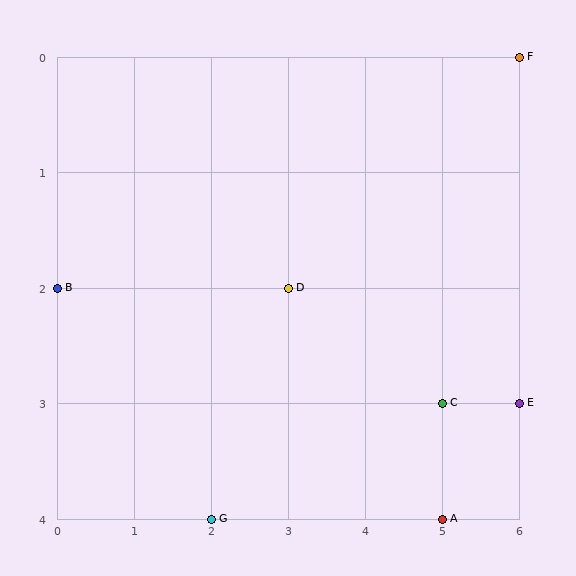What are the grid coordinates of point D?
Point D is at grid coordinates (3, 2).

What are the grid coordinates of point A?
Point A is at grid coordinates (5, 4).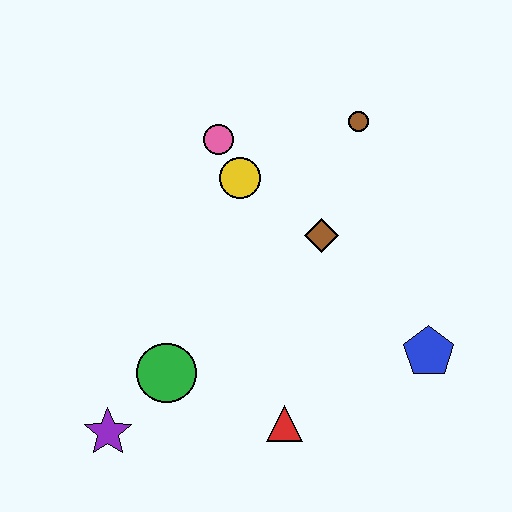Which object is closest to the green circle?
The purple star is closest to the green circle.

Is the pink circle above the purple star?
Yes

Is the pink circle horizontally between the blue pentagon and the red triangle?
No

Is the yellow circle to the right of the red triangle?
No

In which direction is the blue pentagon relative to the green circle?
The blue pentagon is to the right of the green circle.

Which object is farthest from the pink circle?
The purple star is farthest from the pink circle.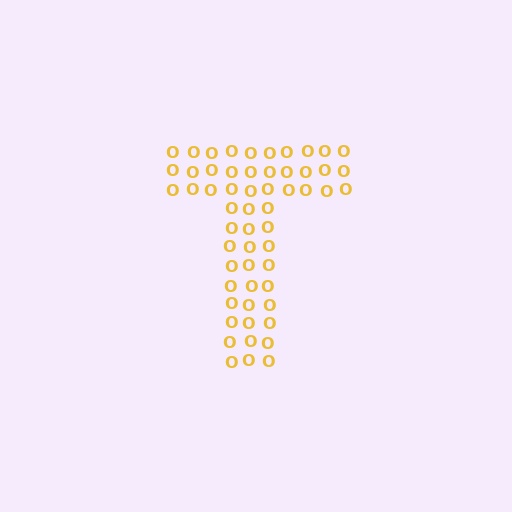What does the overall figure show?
The overall figure shows the letter T.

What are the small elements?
The small elements are letter O's.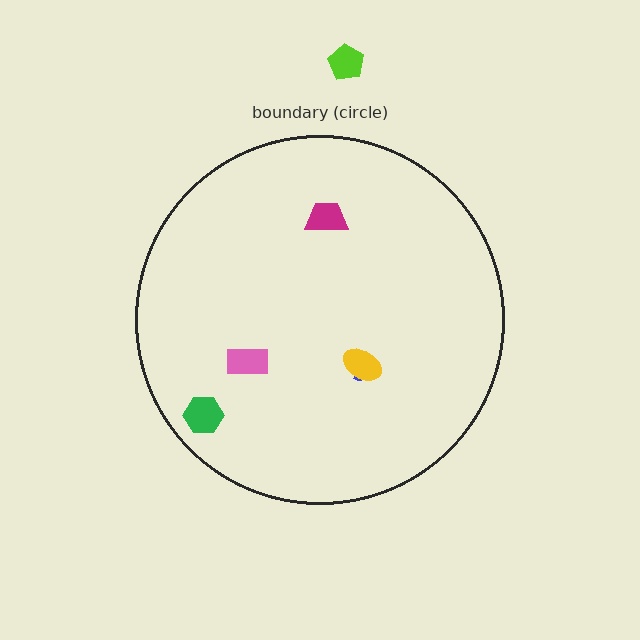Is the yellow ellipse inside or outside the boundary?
Inside.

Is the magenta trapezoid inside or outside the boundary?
Inside.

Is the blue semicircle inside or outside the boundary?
Inside.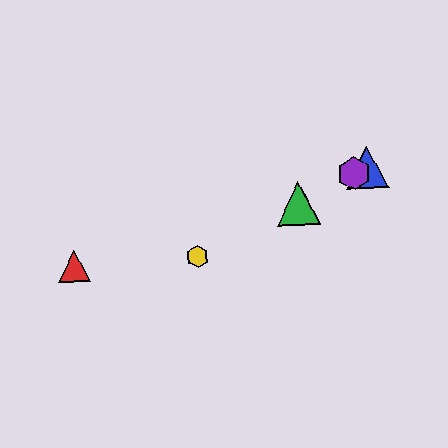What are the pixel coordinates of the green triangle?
The green triangle is at (298, 203).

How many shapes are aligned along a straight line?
4 shapes (the blue triangle, the green triangle, the yellow hexagon, the purple hexagon) are aligned along a straight line.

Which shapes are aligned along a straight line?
The blue triangle, the green triangle, the yellow hexagon, the purple hexagon are aligned along a straight line.